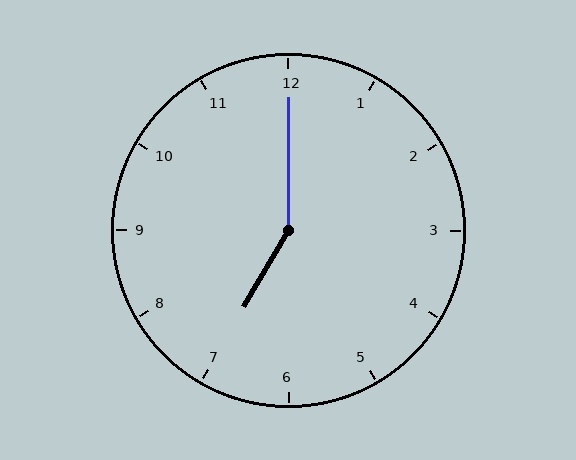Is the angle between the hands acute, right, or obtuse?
It is obtuse.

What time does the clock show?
7:00.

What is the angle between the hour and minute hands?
Approximately 150 degrees.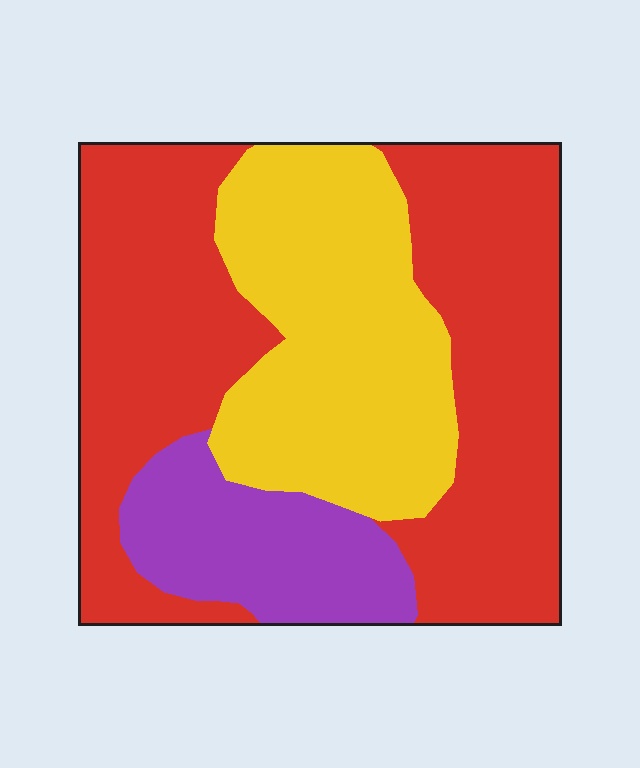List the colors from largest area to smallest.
From largest to smallest: red, yellow, purple.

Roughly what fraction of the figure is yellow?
Yellow takes up between a quarter and a half of the figure.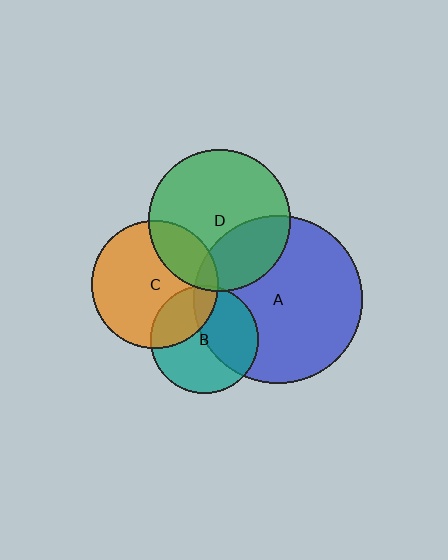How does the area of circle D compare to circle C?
Approximately 1.2 times.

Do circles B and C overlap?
Yes.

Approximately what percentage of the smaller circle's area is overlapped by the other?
Approximately 30%.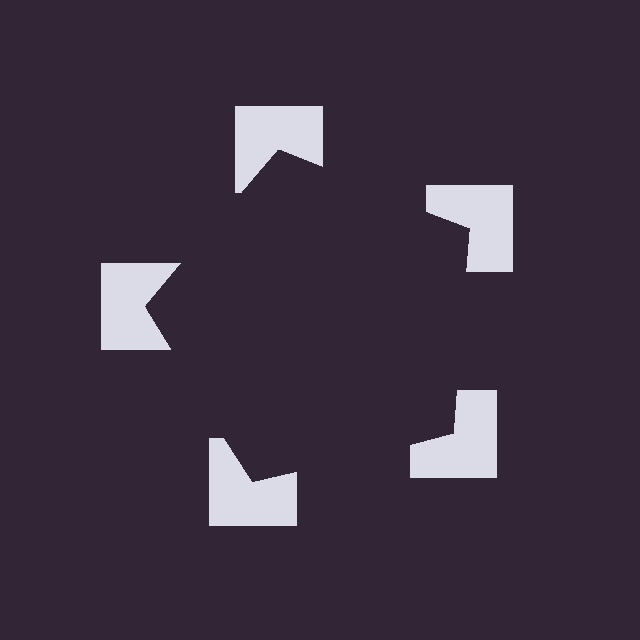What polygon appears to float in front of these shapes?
An illusory pentagon — its edges are inferred from the aligned wedge cuts in the notched squares, not physically drawn.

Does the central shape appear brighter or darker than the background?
It typically appears slightly darker than the background, even though no actual brightness change is drawn.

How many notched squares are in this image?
There are 5 — one at each vertex of the illusory pentagon.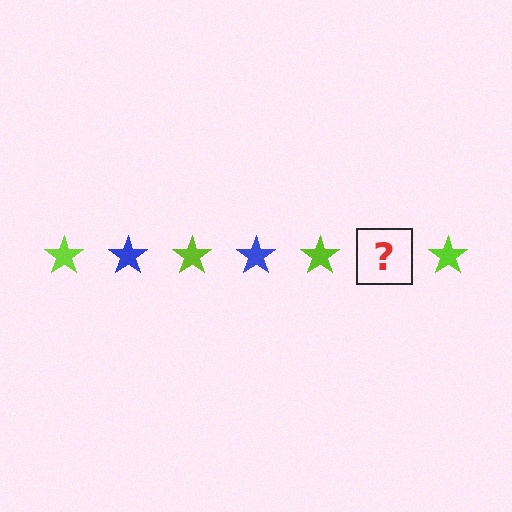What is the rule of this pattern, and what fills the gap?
The rule is that the pattern cycles through lime, blue stars. The gap should be filled with a blue star.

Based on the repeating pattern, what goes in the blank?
The blank should be a blue star.